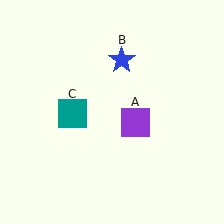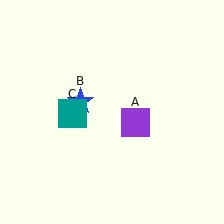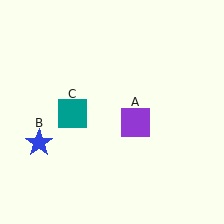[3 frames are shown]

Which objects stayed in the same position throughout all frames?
Purple square (object A) and teal square (object C) remained stationary.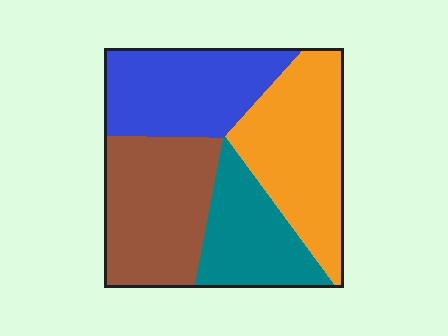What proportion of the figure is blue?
Blue takes up less than a quarter of the figure.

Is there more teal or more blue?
Blue.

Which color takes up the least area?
Teal, at roughly 20%.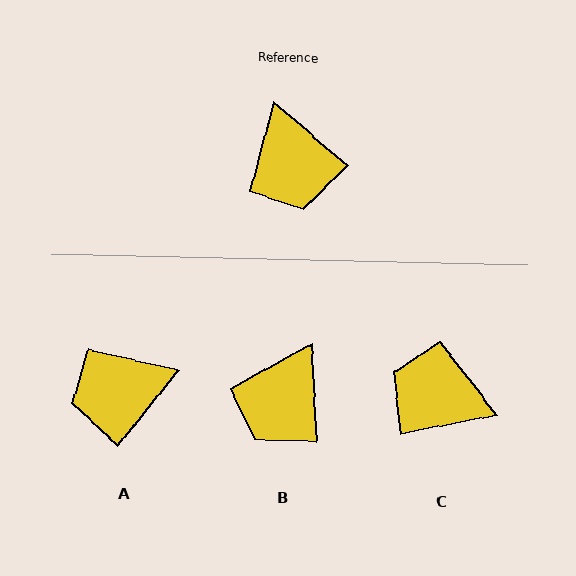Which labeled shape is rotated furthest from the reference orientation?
C, about 128 degrees away.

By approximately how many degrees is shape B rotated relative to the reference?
Approximately 47 degrees clockwise.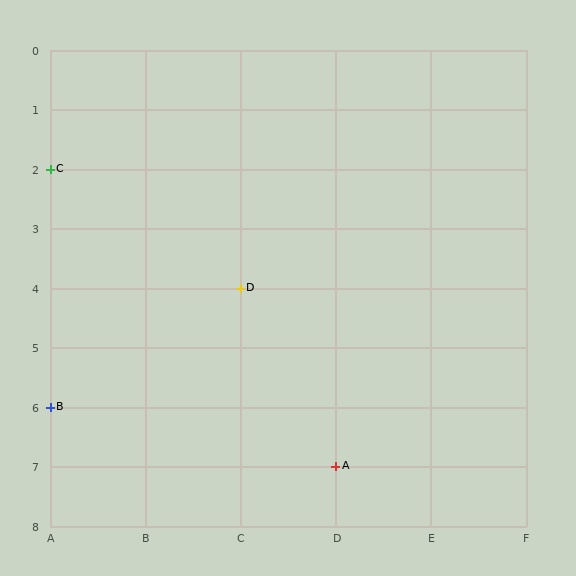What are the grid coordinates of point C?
Point C is at grid coordinates (A, 2).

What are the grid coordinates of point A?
Point A is at grid coordinates (D, 7).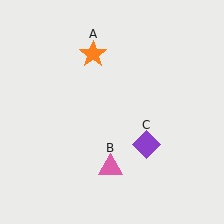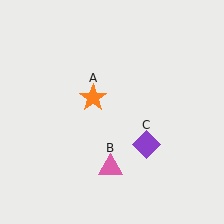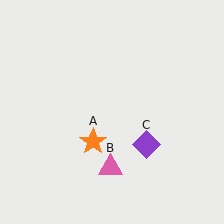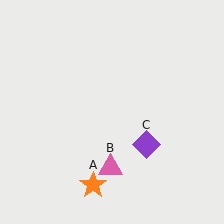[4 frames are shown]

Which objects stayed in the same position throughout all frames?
Pink triangle (object B) and purple diamond (object C) remained stationary.